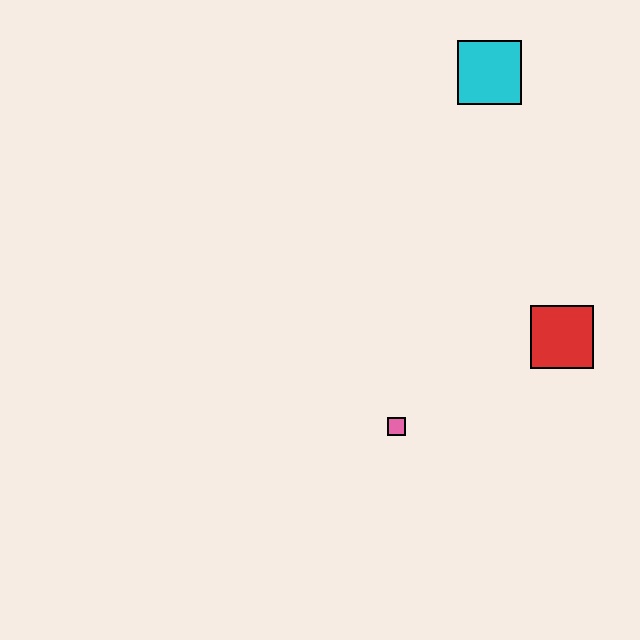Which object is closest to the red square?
The pink square is closest to the red square.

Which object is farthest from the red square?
The cyan square is farthest from the red square.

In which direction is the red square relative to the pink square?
The red square is to the right of the pink square.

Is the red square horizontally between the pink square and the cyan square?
No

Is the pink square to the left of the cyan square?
Yes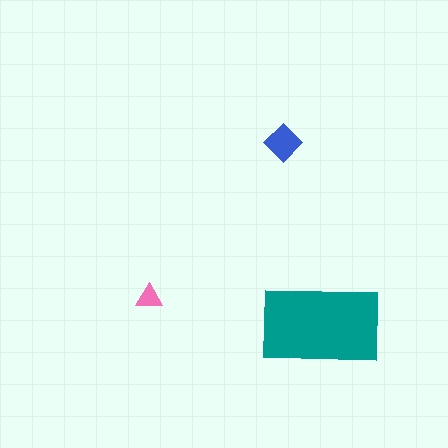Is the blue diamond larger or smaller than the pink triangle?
Larger.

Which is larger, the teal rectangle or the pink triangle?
The teal rectangle.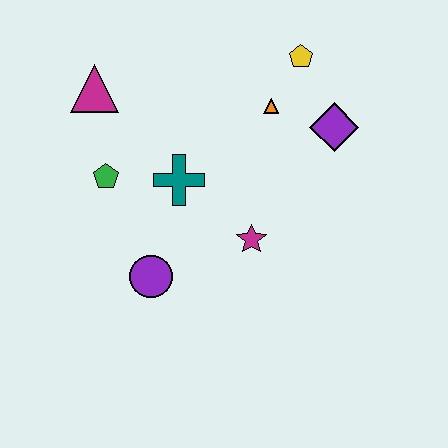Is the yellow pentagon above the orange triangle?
Yes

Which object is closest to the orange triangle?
The yellow pentagon is closest to the orange triangle.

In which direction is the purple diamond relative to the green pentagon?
The purple diamond is to the right of the green pentagon.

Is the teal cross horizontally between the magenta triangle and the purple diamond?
Yes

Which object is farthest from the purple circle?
The yellow pentagon is farthest from the purple circle.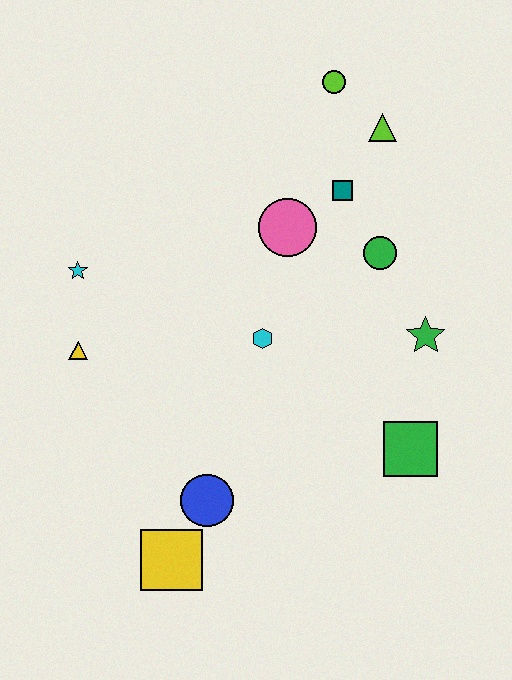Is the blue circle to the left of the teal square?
Yes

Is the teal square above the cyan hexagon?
Yes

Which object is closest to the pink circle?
The teal square is closest to the pink circle.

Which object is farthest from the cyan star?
The green square is farthest from the cyan star.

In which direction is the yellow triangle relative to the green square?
The yellow triangle is to the left of the green square.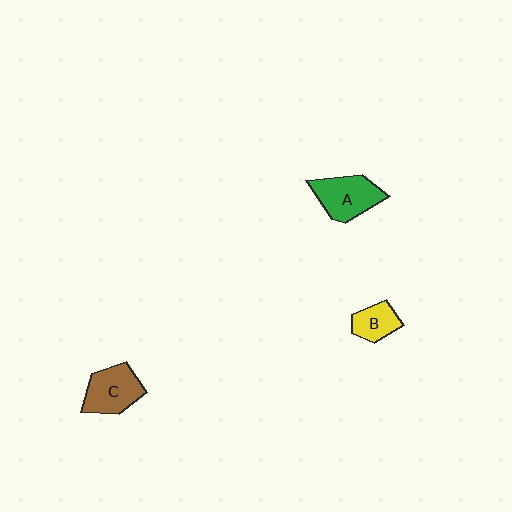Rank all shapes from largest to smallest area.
From largest to smallest: A (green), C (brown), B (yellow).